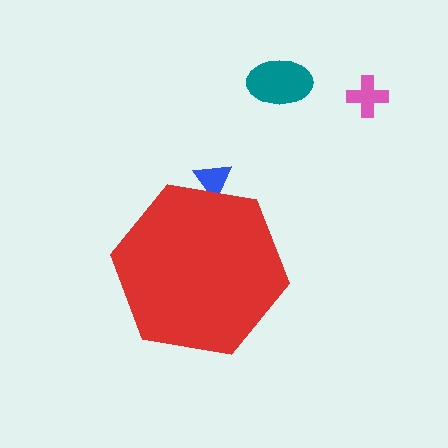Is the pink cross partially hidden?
No, the pink cross is fully visible.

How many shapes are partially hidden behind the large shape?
1 shape is partially hidden.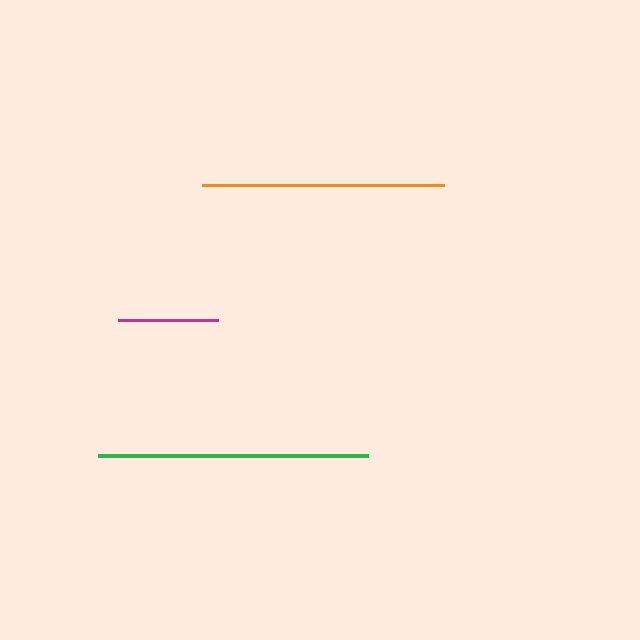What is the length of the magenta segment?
The magenta segment is approximately 100 pixels long.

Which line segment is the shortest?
The magenta line is the shortest at approximately 100 pixels.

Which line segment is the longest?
The green line is the longest at approximately 271 pixels.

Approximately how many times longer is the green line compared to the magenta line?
The green line is approximately 2.7 times the length of the magenta line.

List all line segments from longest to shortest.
From longest to shortest: green, orange, magenta.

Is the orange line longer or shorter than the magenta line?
The orange line is longer than the magenta line.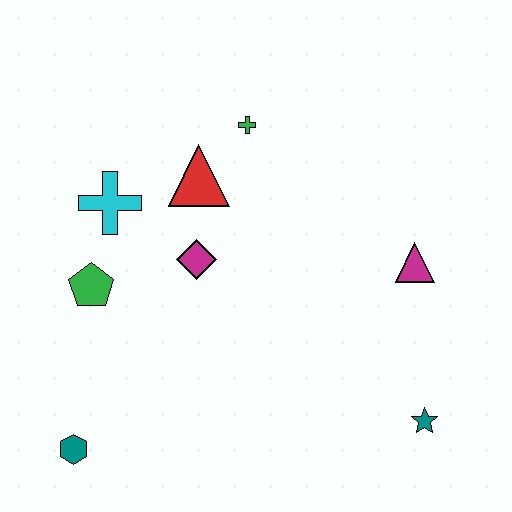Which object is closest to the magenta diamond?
The red triangle is closest to the magenta diamond.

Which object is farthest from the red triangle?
The teal star is farthest from the red triangle.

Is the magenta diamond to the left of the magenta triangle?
Yes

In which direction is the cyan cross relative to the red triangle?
The cyan cross is to the left of the red triangle.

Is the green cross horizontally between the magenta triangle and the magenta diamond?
Yes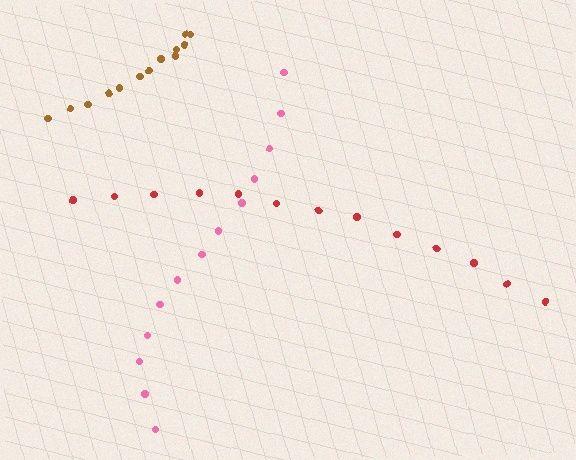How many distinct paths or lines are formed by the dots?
There are 3 distinct paths.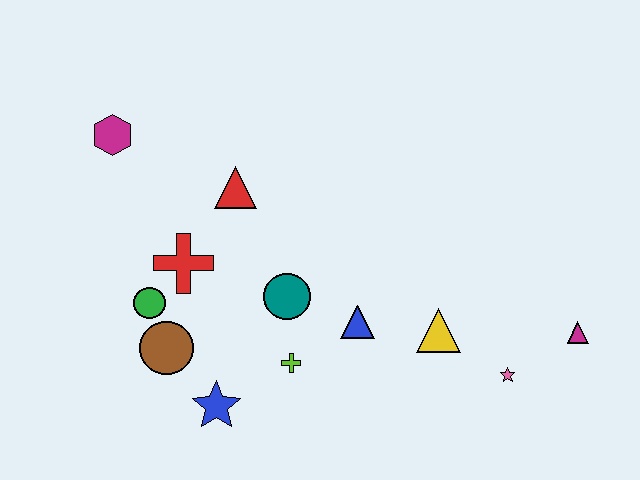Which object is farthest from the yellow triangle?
The magenta hexagon is farthest from the yellow triangle.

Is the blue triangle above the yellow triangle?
Yes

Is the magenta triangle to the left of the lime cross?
No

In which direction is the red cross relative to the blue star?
The red cross is above the blue star.